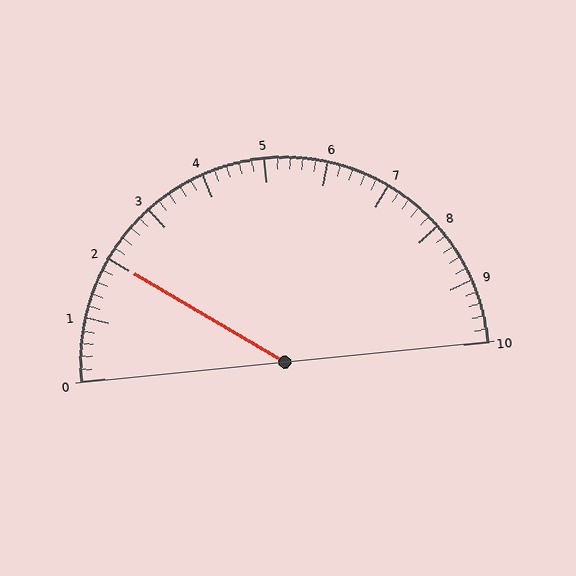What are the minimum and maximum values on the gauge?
The gauge ranges from 0 to 10.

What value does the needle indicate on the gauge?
The needle indicates approximately 2.0.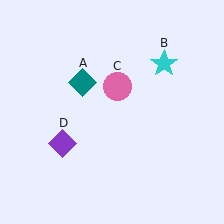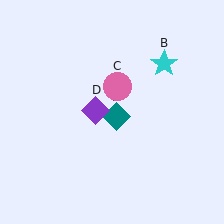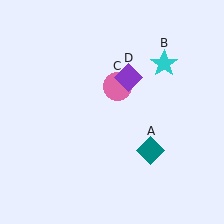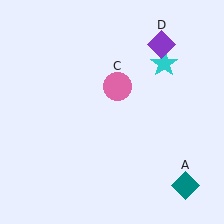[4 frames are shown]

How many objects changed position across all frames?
2 objects changed position: teal diamond (object A), purple diamond (object D).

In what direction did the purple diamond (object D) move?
The purple diamond (object D) moved up and to the right.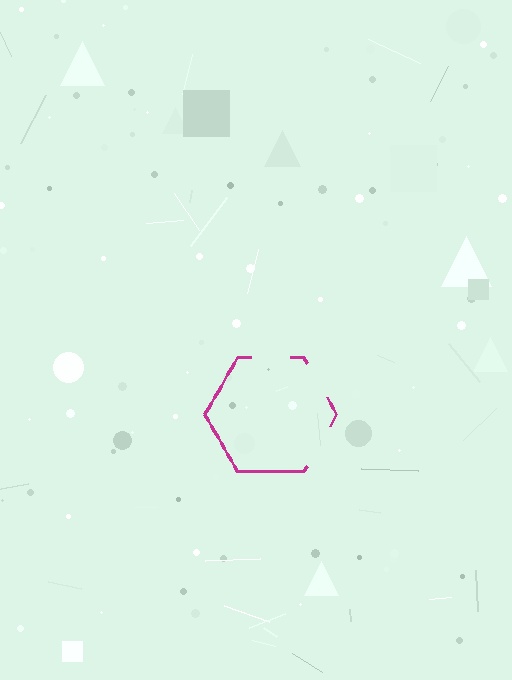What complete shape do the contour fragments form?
The contour fragments form a hexagon.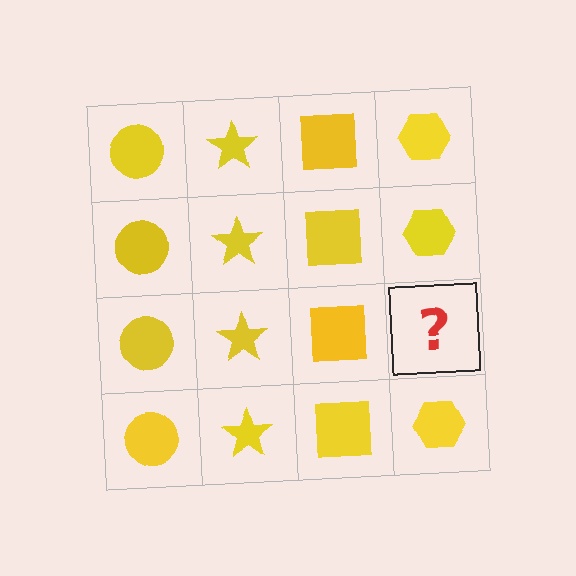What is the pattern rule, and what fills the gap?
The rule is that each column has a consistent shape. The gap should be filled with a yellow hexagon.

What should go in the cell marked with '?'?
The missing cell should contain a yellow hexagon.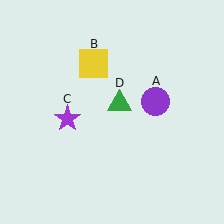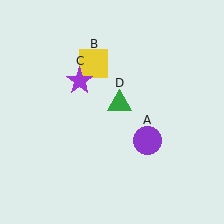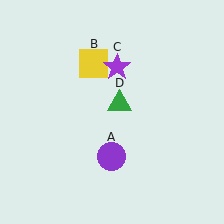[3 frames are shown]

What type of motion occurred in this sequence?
The purple circle (object A), purple star (object C) rotated clockwise around the center of the scene.